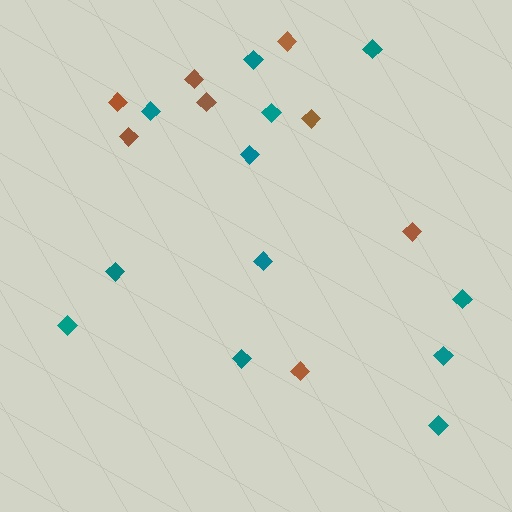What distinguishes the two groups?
There are 2 groups: one group of brown diamonds (8) and one group of teal diamonds (12).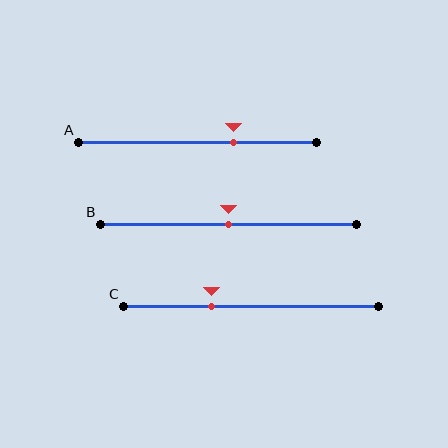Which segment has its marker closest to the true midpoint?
Segment B has its marker closest to the true midpoint.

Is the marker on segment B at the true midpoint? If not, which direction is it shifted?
Yes, the marker on segment B is at the true midpoint.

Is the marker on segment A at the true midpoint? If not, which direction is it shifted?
No, the marker on segment A is shifted to the right by about 15% of the segment length.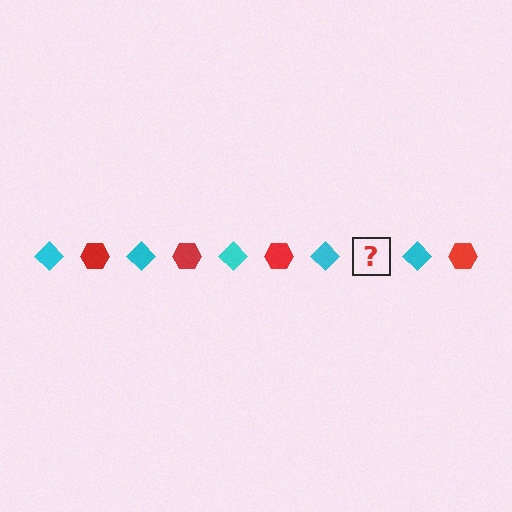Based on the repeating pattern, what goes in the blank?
The blank should be a red hexagon.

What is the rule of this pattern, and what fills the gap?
The rule is that the pattern alternates between cyan diamond and red hexagon. The gap should be filled with a red hexagon.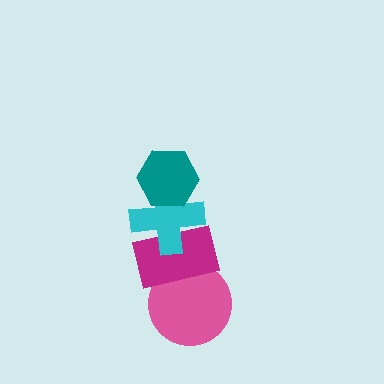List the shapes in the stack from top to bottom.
From top to bottom: the teal hexagon, the cyan cross, the magenta rectangle, the pink circle.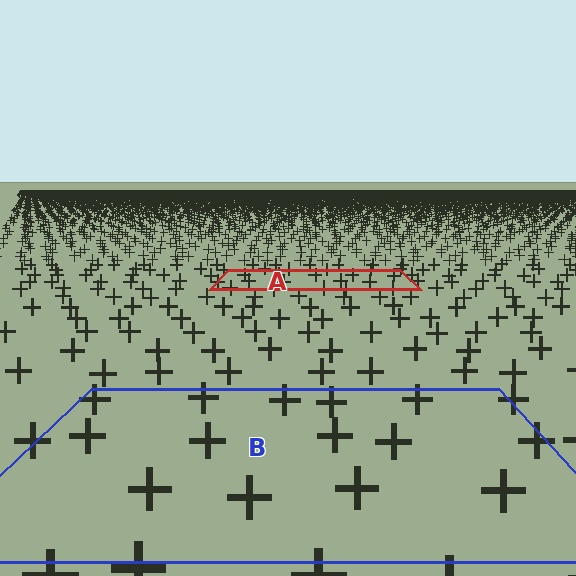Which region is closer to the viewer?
Region B is closer. The texture elements there are larger and more spread out.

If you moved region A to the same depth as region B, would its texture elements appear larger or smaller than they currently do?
They would appear larger. At a closer depth, the same texture elements are projected at a bigger on-screen size.